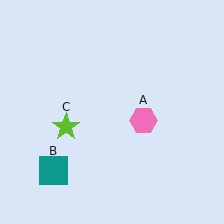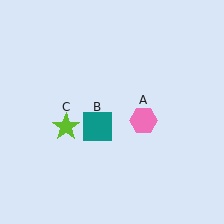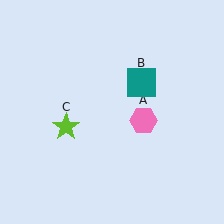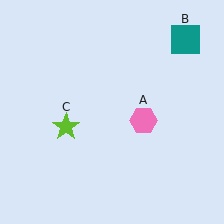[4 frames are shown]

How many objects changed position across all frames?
1 object changed position: teal square (object B).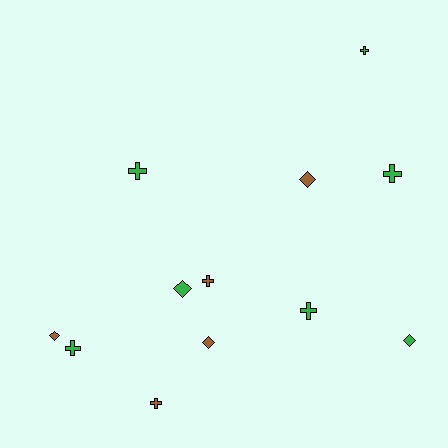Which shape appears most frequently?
Cross, with 7 objects.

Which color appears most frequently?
Green, with 7 objects.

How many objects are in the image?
There are 12 objects.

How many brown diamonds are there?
There are 3 brown diamonds.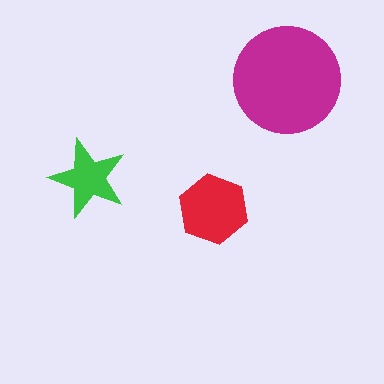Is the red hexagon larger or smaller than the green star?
Larger.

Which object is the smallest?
The green star.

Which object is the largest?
The magenta circle.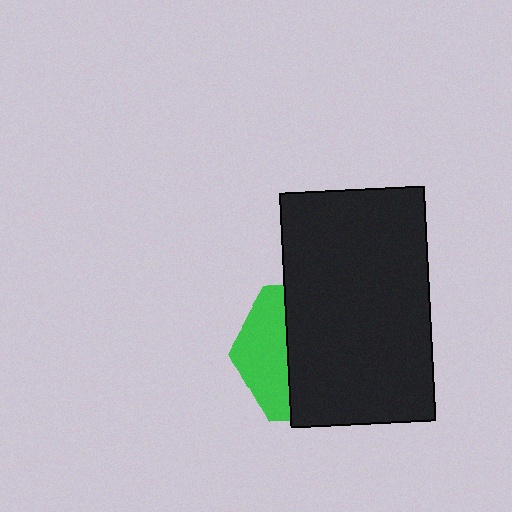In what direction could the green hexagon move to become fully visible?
The green hexagon could move left. That would shift it out from behind the black rectangle entirely.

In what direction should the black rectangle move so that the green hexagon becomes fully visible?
The black rectangle should move right. That is the shortest direction to clear the overlap and leave the green hexagon fully visible.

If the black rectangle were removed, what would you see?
You would see the complete green hexagon.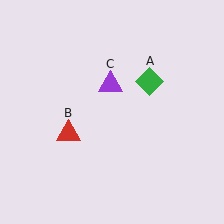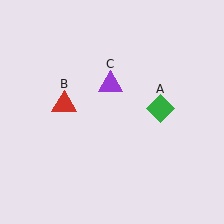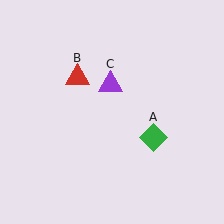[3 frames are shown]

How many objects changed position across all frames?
2 objects changed position: green diamond (object A), red triangle (object B).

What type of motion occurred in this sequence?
The green diamond (object A), red triangle (object B) rotated clockwise around the center of the scene.